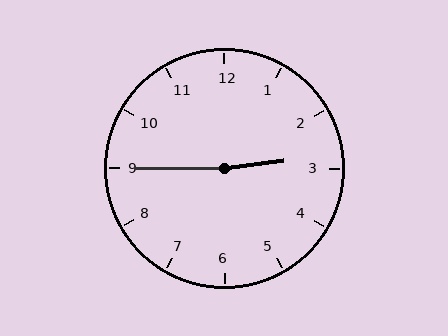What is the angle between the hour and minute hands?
Approximately 172 degrees.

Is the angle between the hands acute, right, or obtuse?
It is obtuse.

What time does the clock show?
2:45.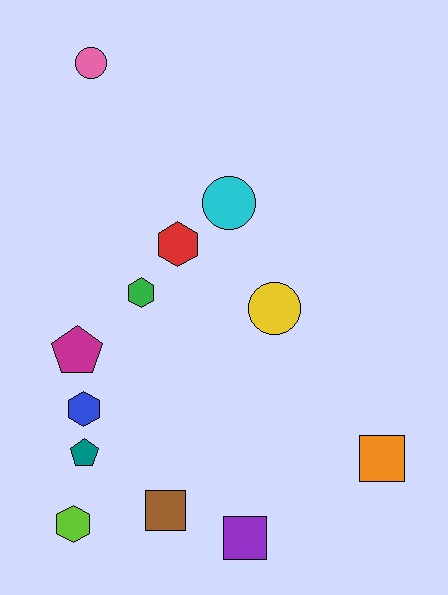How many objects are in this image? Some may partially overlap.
There are 12 objects.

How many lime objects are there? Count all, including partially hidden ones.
There is 1 lime object.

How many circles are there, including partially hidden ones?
There are 3 circles.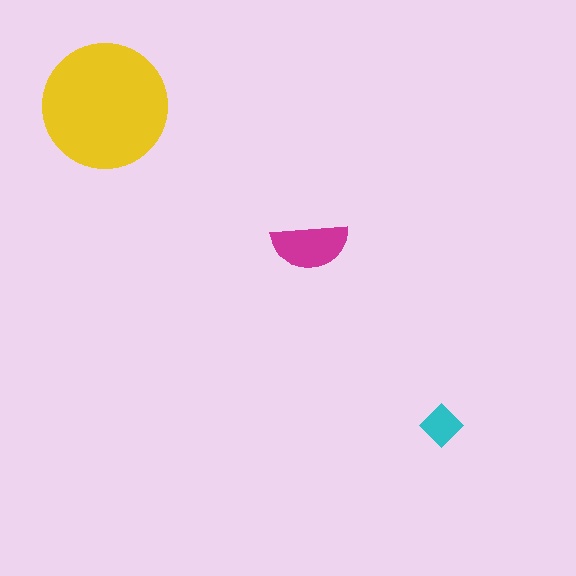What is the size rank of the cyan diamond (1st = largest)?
3rd.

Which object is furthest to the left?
The yellow circle is leftmost.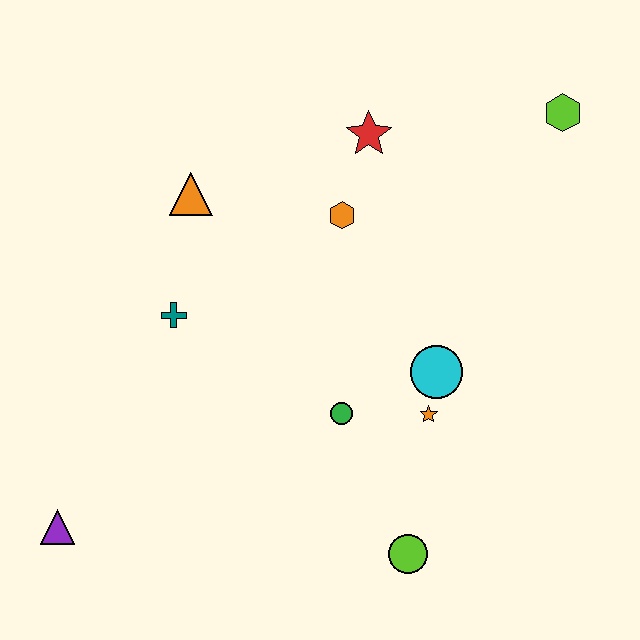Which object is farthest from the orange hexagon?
The purple triangle is farthest from the orange hexagon.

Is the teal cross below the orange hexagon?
Yes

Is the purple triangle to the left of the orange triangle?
Yes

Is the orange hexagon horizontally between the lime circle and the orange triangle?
Yes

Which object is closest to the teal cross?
The orange triangle is closest to the teal cross.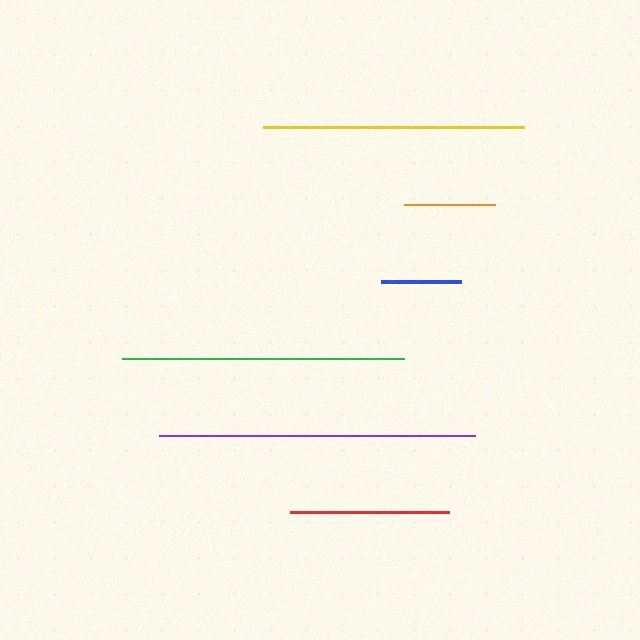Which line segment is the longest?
The purple line is the longest at approximately 315 pixels.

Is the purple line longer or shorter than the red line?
The purple line is longer than the red line.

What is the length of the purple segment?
The purple segment is approximately 315 pixels long.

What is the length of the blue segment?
The blue segment is approximately 80 pixels long.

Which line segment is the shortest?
The blue line is the shortest at approximately 80 pixels.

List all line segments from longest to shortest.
From longest to shortest: purple, green, yellow, red, orange, blue.